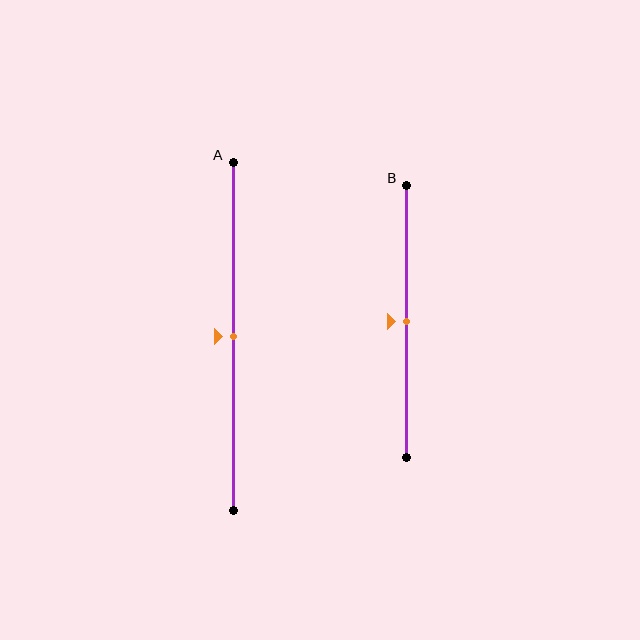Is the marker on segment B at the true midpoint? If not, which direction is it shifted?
Yes, the marker on segment B is at the true midpoint.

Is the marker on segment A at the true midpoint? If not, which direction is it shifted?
Yes, the marker on segment A is at the true midpoint.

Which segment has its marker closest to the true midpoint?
Segment A has its marker closest to the true midpoint.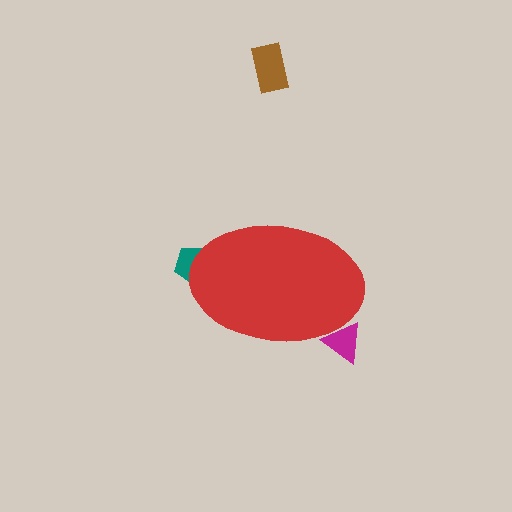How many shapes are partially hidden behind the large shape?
2 shapes are partially hidden.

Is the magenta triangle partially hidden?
Yes, the magenta triangle is partially hidden behind the red ellipse.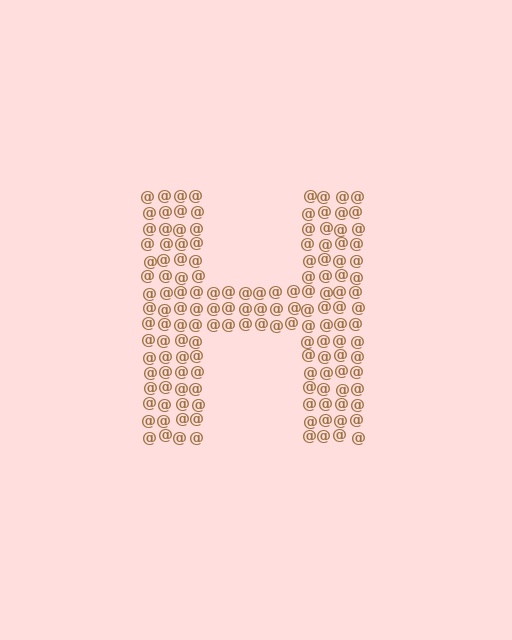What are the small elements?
The small elements are at signs.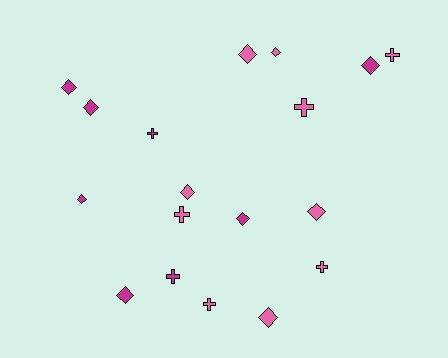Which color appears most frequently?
Pink, with 10 objects.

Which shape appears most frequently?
Diamond, with 11 objects.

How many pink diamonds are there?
There are 5 pink diamonds.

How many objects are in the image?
There are 18 objects.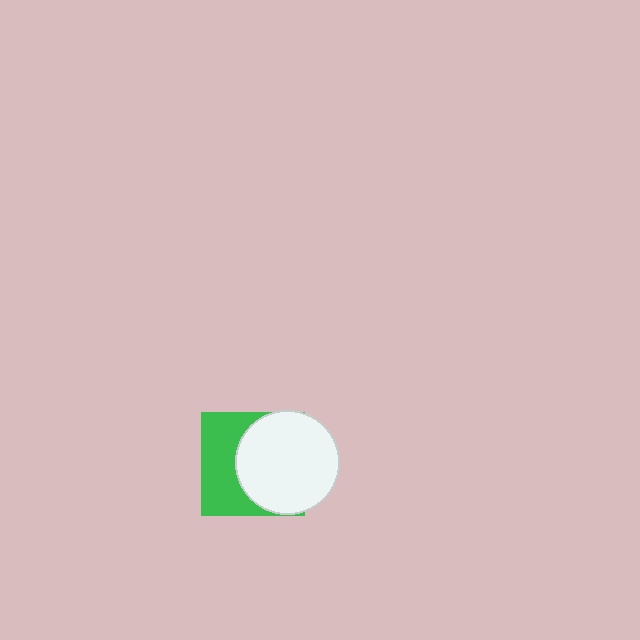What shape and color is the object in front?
The object in front is a white circle.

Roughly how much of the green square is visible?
A small part of it is visible (roughly 43%).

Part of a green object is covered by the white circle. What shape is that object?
It is a square.